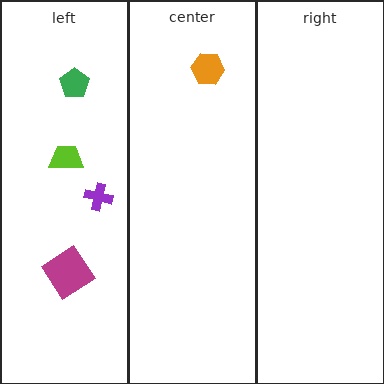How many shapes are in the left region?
4.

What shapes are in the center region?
The orange hexagon.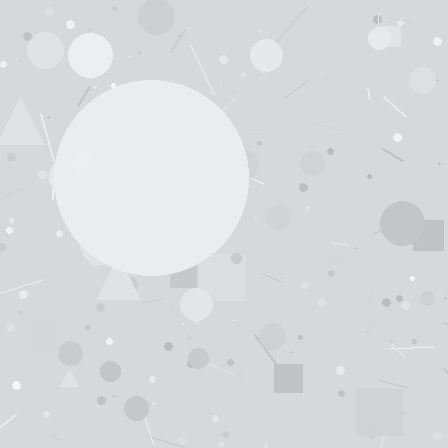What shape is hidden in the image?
A circle is hidden in the image.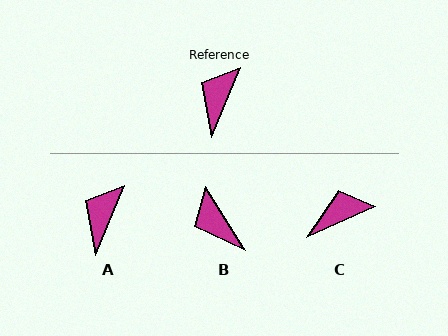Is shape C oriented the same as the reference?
No, it is off by about 45 degrees.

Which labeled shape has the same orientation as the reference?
A.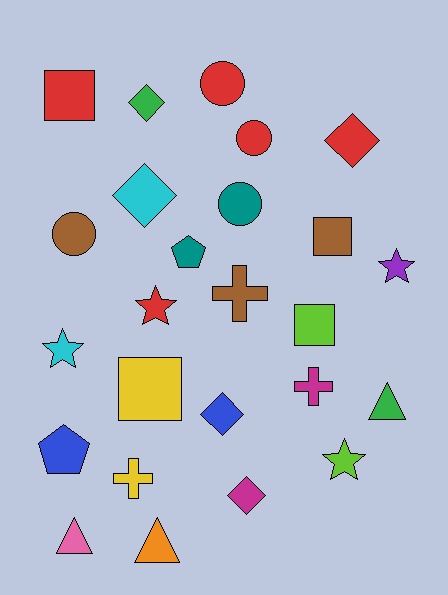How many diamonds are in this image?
There are 5 diamonds.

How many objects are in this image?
There are 25 objects.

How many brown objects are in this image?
There are 3 brown objects.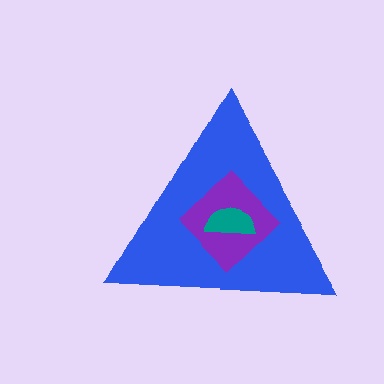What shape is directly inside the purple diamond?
The teal semicircle.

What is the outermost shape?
The blue triangle.